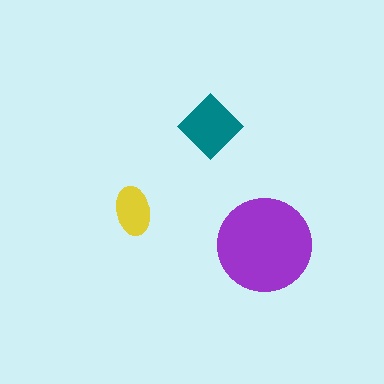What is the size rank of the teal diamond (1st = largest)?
2nd.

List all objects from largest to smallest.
The purple circle, the teal diamond, the yellow ellipse.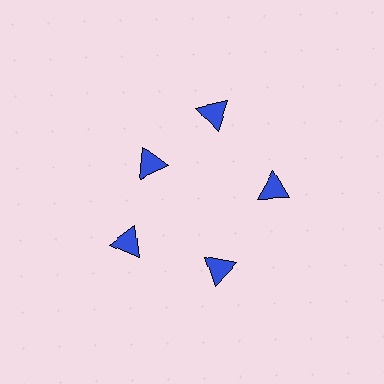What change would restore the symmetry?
The symmetry would be restored by moving it outward, back onto the ring so that all 5 triangles sit at equal angles and equal distance from the center.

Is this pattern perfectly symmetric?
No. The 5 blue triangles are arranged in a ring, but one element near the 10 o'clock position is pulled inward toward the center, breaking the 5-fold rotational symmetry.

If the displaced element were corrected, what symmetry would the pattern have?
It would have 5-fold rotational symmetry — the pattern would map onto itself every 72 degrees.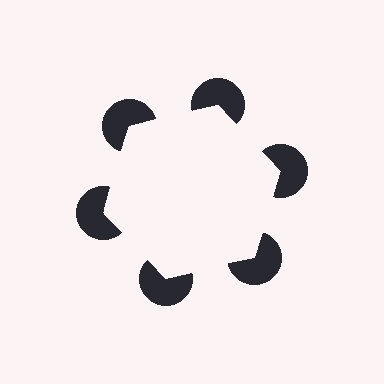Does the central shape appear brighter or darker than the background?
It typically appears slightly brighter than the background, even though no actual brightness change is drawn.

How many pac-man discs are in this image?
There are 6 — one at each vertex of the illusory hexagon.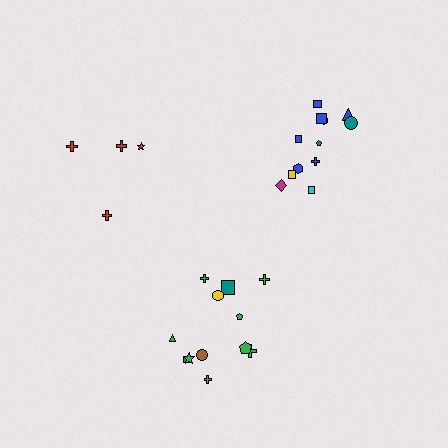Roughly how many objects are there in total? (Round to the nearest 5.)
Roughly 30 objects in total.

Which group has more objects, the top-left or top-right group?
The top-right group.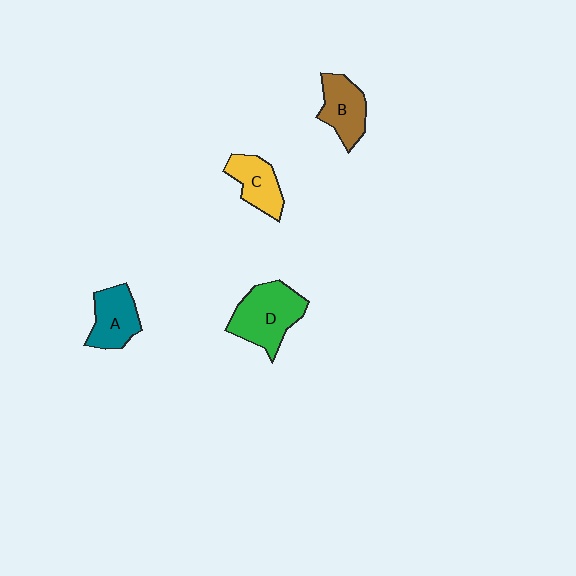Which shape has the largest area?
Shape D (green).